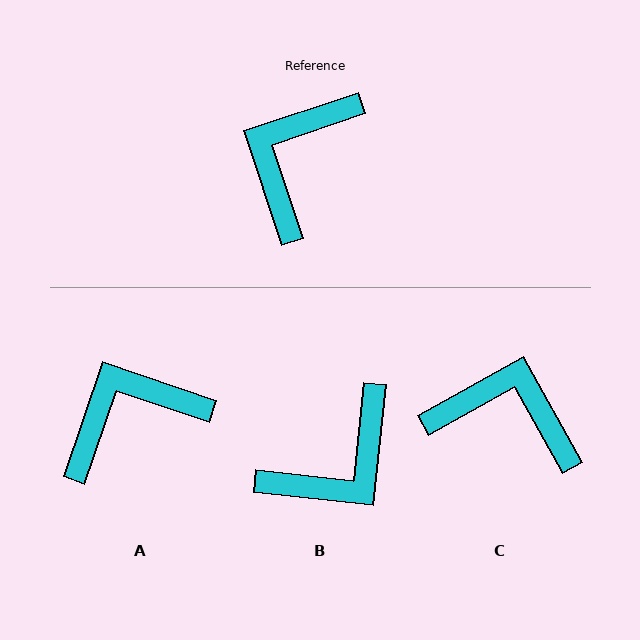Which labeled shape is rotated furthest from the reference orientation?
B, about 155 degrees away.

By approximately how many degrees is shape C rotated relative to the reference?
Approximately 80 degrees clockwise.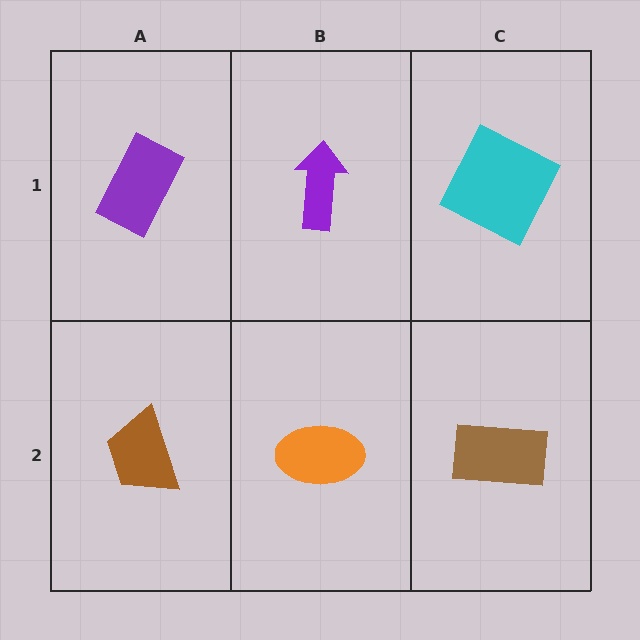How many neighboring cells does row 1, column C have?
2.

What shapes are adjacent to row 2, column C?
A cyan square (row 1, column C), an orange ellipse (row 2, column B).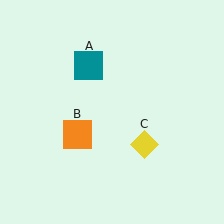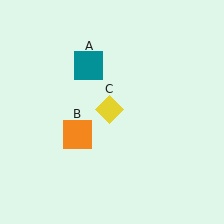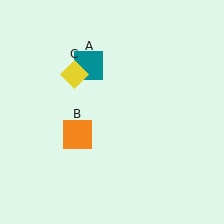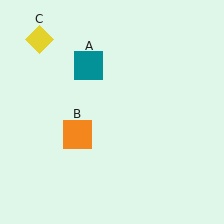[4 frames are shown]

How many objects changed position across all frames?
1 object changed position: yellow diamond (object C).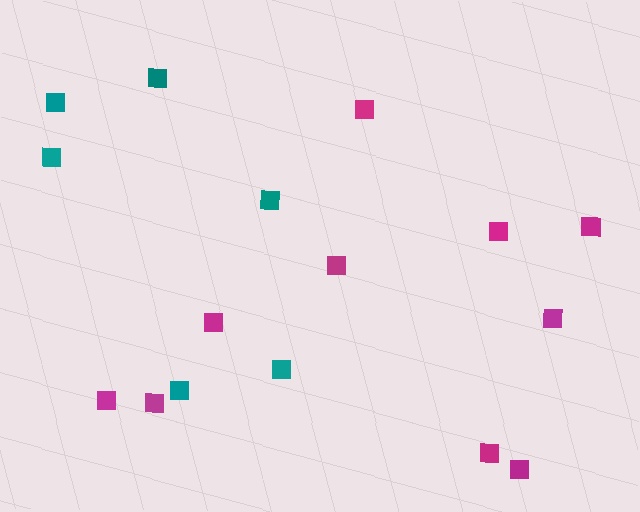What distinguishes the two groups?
There are 2 groups: one group of teal squares (6) and one group of magenta squares (10).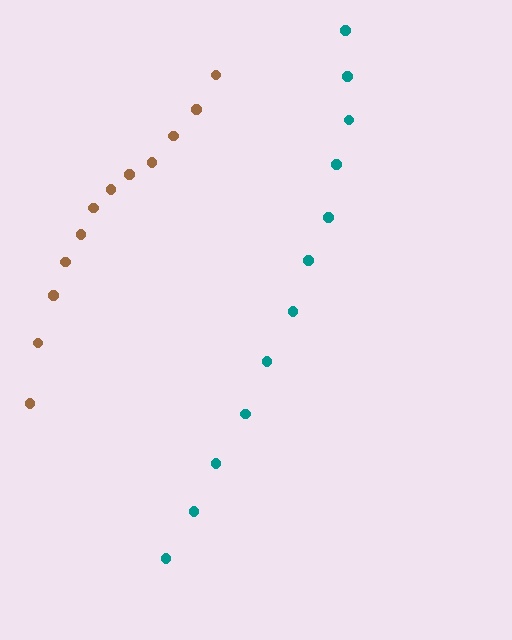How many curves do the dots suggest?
There are 2 distinct paths.